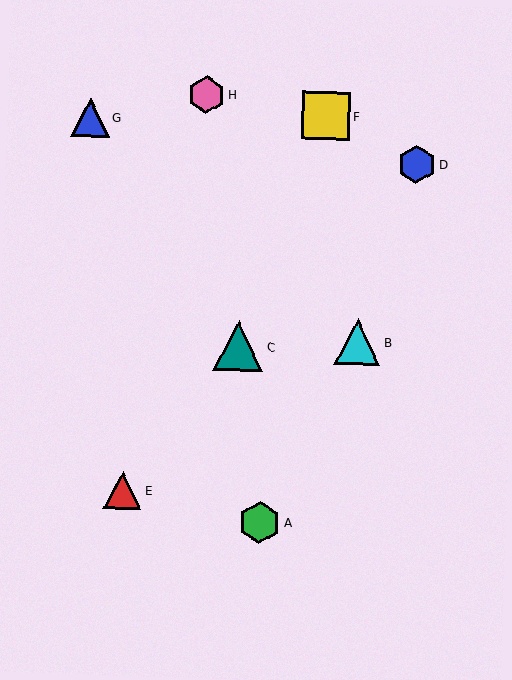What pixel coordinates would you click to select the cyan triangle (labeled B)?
Click at (358, 342) to select the cyan triangle B.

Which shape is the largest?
The teal triangle (labeled C) is the largest.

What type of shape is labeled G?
Shape G is a blue triangle.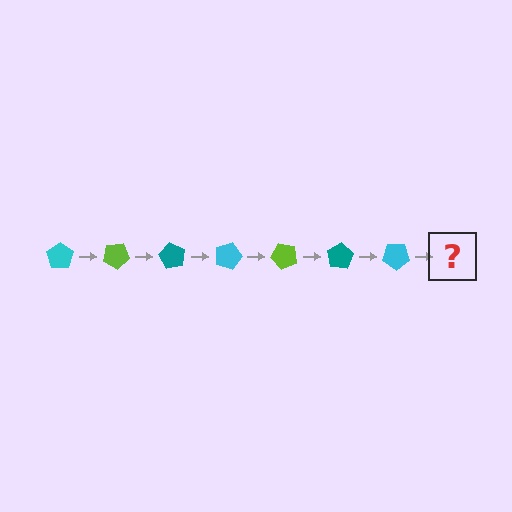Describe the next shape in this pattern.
It should be a lime pentagon, rotated 210 degrees from the start.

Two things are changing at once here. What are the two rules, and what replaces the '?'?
The two rules are that it rotates 30 degrees each step and the color cycles through cyan, lime, and teal. The '?' should be a lime pentagon, rotated 210 degrees from the start.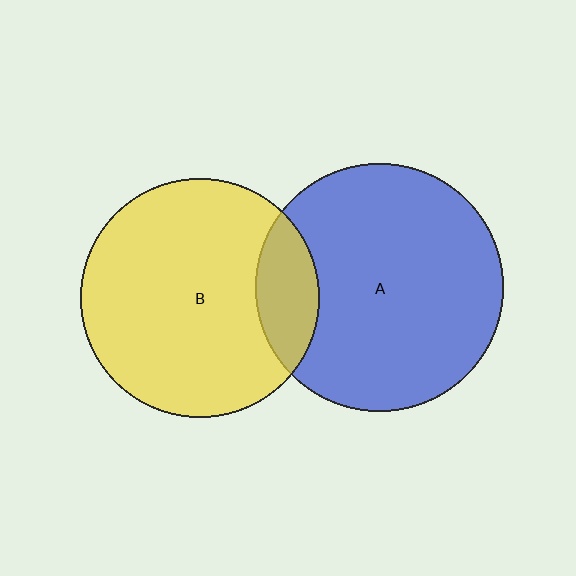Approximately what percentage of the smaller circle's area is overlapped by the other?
Approximately 15%.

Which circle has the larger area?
Circle A (blue).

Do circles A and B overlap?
Yes.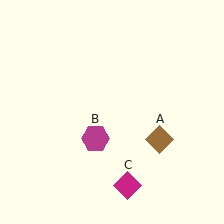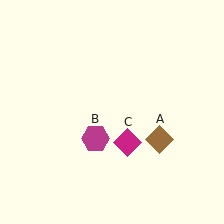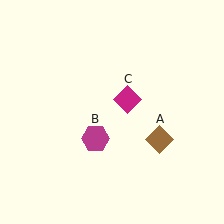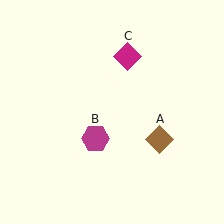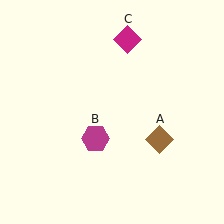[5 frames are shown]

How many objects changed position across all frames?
1 object changed position: magenta diamond (object C).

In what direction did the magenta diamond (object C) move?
The magenta diamond (object C) moved up.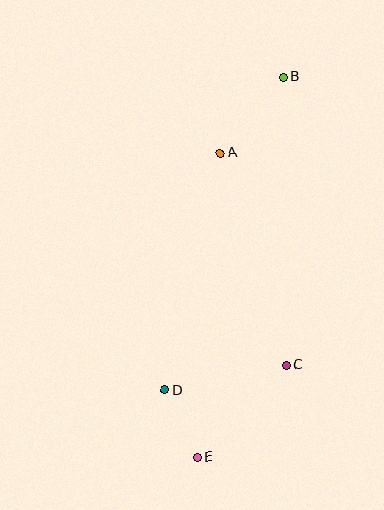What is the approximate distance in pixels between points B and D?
The distance between B and D is approximately 335 pixels.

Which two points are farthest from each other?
Points B and E are farthest from each other.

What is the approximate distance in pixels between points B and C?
The distance between B and C is approximately 288 pixels.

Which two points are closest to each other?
Points D and E are closest to each other.